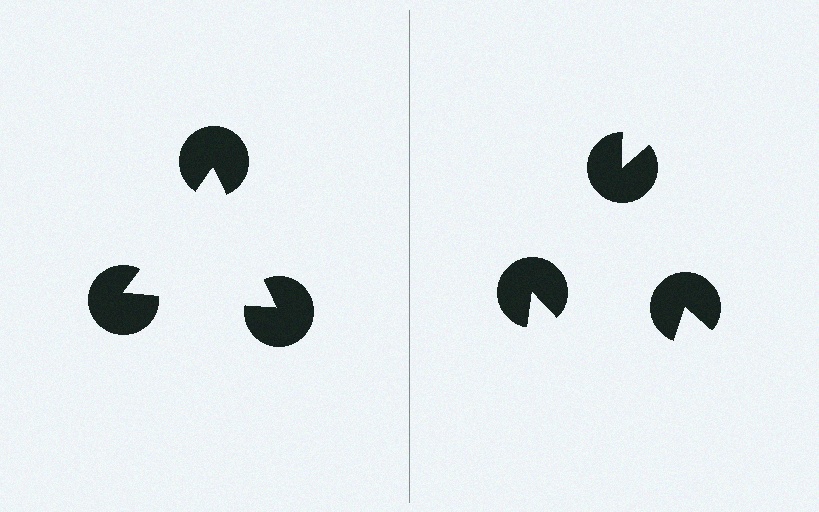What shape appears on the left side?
An illusory triangle.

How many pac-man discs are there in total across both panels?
6 — 3 on each side.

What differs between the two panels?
The pac-man discs are positioned identically on both sides; only the wedge orientations differ. On the left they align to a triangle; on the right they are misaligned.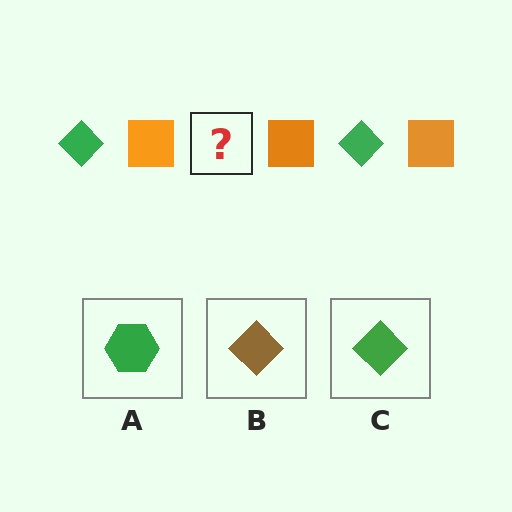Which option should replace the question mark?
Option C.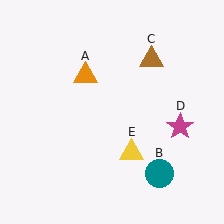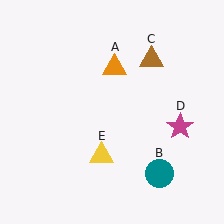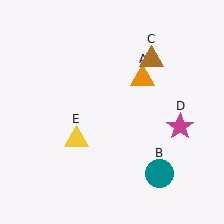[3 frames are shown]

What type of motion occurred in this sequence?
The orange triangle (object A), yellow triangle (object E) rotated clockwise around the center of the scene.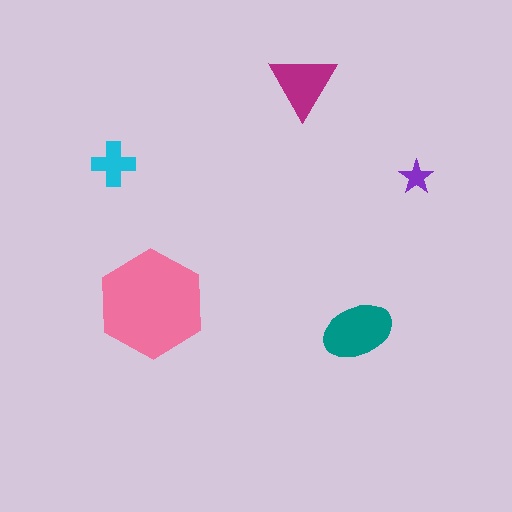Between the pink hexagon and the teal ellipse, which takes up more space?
The pink hexagon.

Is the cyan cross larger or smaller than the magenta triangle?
Smaller.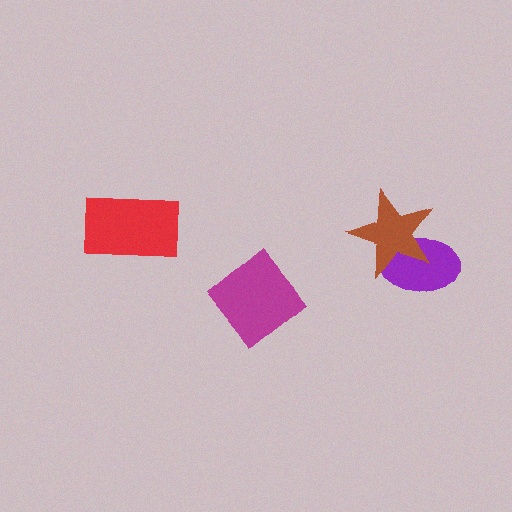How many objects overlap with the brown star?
1 object overlaps with the brown star.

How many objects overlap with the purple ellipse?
1 object overlaps with the purple ellipse.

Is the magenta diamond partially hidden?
No, no other shape covers it.